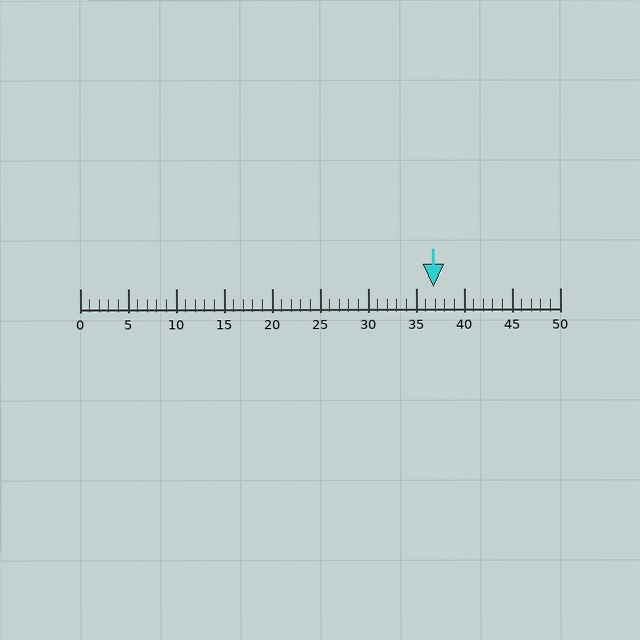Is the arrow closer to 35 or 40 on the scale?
The arrow is closer to 35.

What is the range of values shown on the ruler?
The ruler shows values from 0 to 50.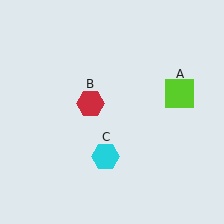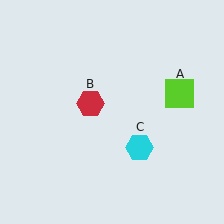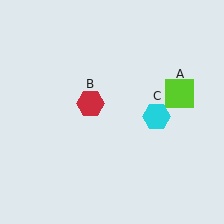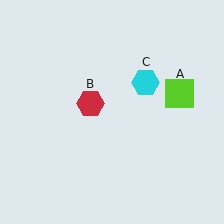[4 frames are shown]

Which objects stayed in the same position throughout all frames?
Lime square (object A) and red hexagon (object B) remained stationary.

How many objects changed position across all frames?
1 object changed position: cyan hexagon (object C).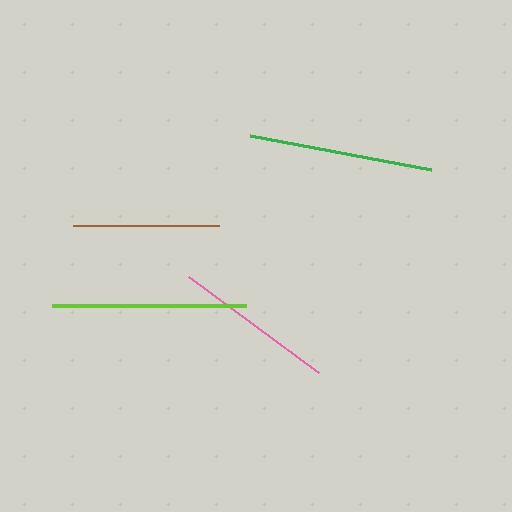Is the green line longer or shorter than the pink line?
The green line is longer than the pink line.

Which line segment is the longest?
The lime line is the longest at approximately 194 pixels.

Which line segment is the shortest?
The brown line is the shortest at approximately 146 pixels.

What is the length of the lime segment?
The lime segment is approximately 194 pixels long.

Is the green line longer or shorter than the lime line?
The lime line is longer than the green line.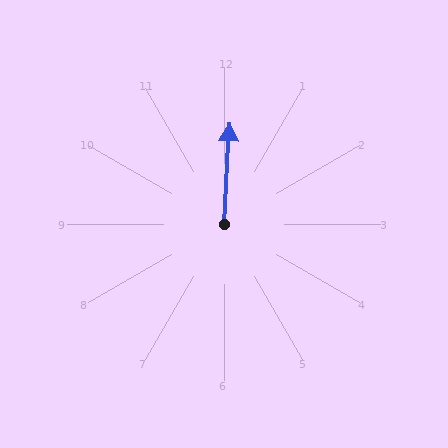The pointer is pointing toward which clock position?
Roughly 12 o'clock.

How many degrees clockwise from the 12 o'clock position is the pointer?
Approximately 3 degrees.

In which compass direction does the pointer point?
North.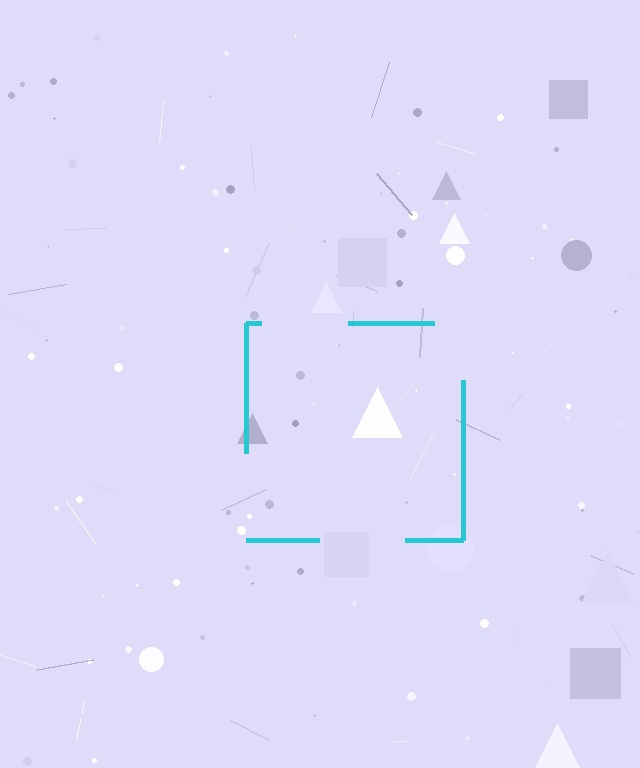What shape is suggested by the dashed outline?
The dashed outline suggests a square.